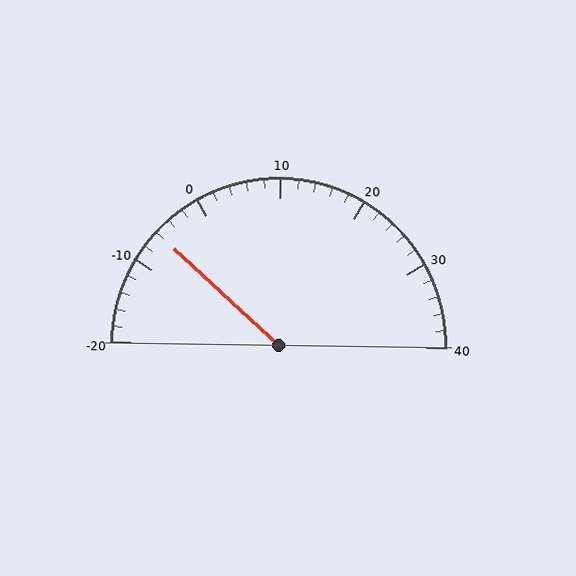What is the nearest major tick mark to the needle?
The nearest major tick mark is -10.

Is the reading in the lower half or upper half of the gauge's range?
The reading is in the lower half of the range (-20 to 40).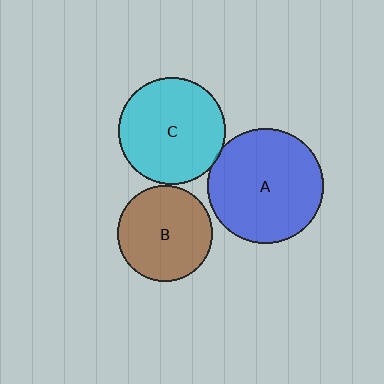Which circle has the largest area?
Circle A (blue).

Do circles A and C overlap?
Yes.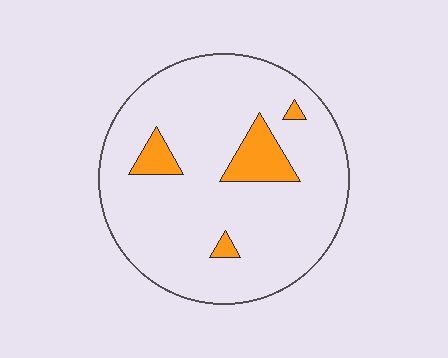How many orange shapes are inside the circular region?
4.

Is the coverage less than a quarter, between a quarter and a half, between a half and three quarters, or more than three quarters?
Less than a quarter.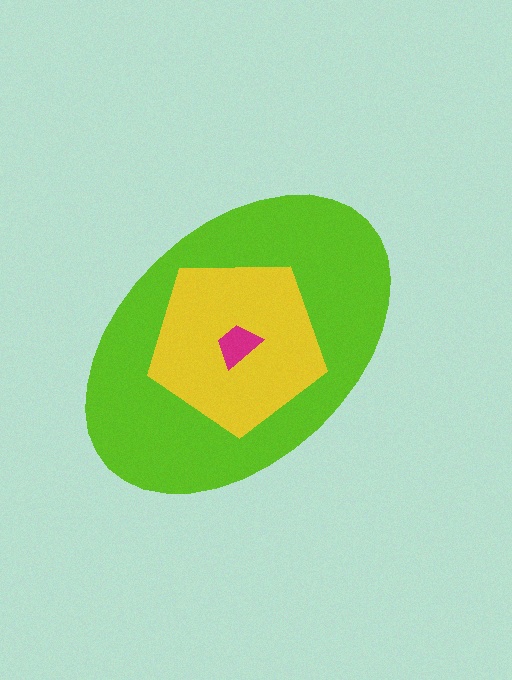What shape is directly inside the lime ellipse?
The yellow pentagon.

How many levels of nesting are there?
3.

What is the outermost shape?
The lime ellipse.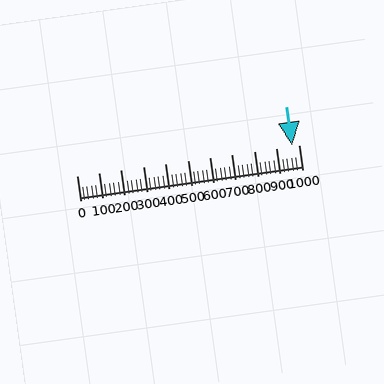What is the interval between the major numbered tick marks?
The major tick marks are spaced 100 units apart.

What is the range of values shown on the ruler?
The ruler shows values from 0 to 1000.